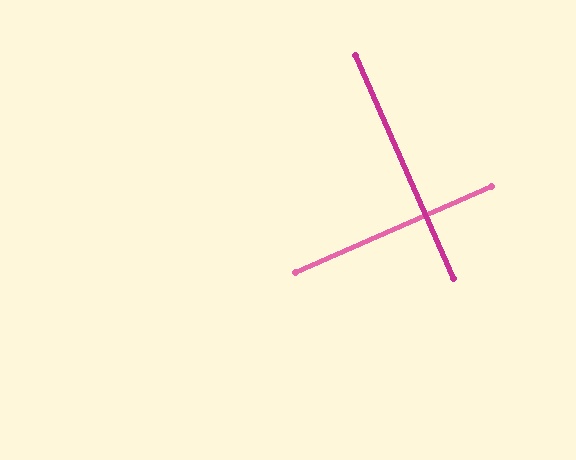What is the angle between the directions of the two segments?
Approximately 90 degrees.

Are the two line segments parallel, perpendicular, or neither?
Perpendicular — they meet at approximately 90°.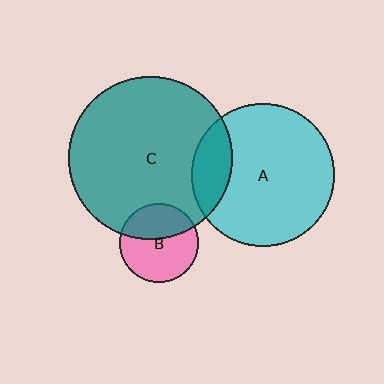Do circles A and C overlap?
Yes.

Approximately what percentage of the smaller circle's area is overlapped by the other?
Approximately 15%.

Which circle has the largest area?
Circle C (teal).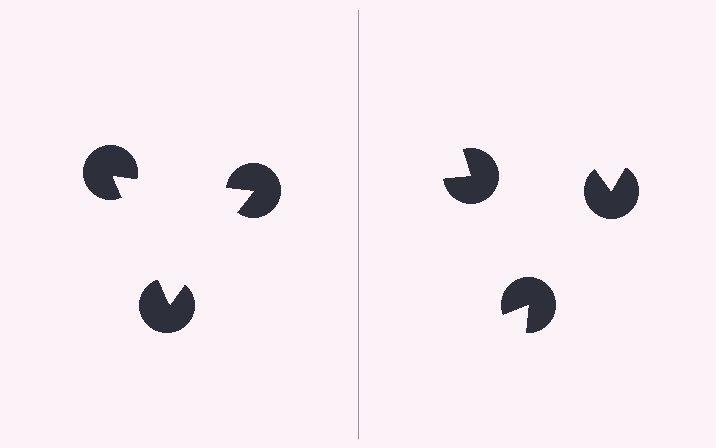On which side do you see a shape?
An illusory triangle appears on the left side. On the right side the wedge cuts are rotated, so no coherent shape forms.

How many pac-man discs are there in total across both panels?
6 — 3 on each side.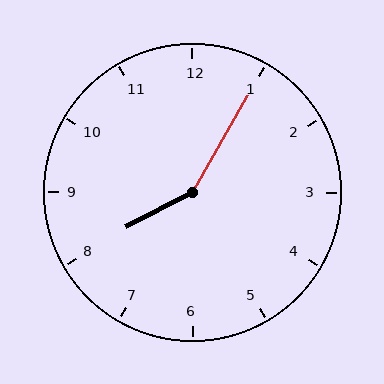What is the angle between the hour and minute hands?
Approximately 148 degrees.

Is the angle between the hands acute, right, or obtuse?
It is obtuse.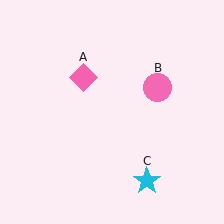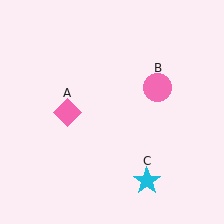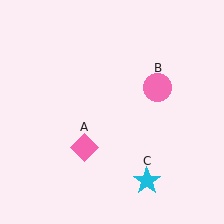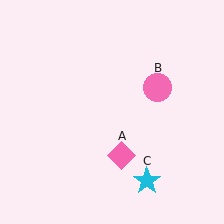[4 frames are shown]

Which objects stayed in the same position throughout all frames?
Pink circle (object B) and cyan star (object C) remained stationary.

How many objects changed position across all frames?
1 object changed position: pink diamond (object A).